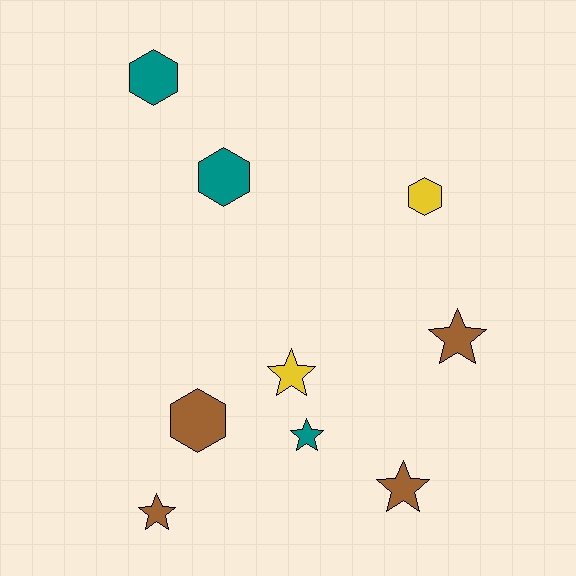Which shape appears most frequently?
Star, with 5 objects.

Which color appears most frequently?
Brown, with 4 objects.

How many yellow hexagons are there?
There is 1 yellow hexagon.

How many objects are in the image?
There are 9 objects.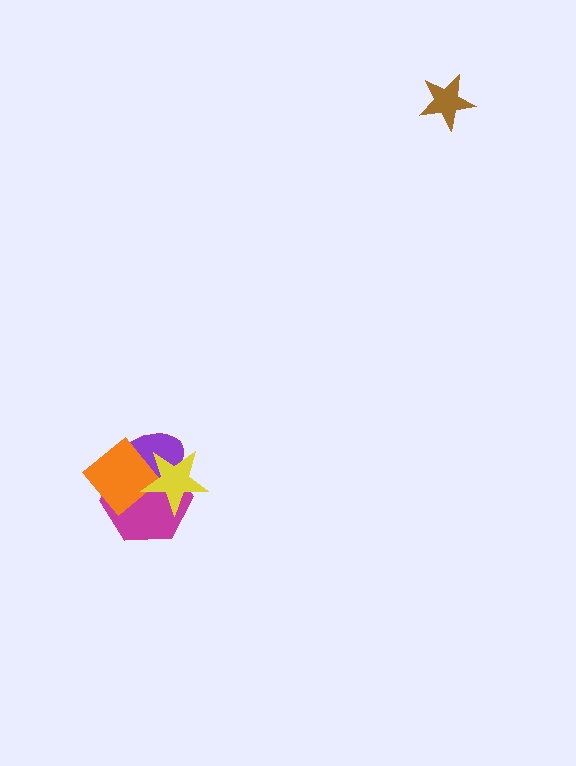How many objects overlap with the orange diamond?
3 objects overlap with the orange diamond.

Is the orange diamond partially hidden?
Yes, it is partially covered by another shape.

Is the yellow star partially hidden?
No, no other shape covers it.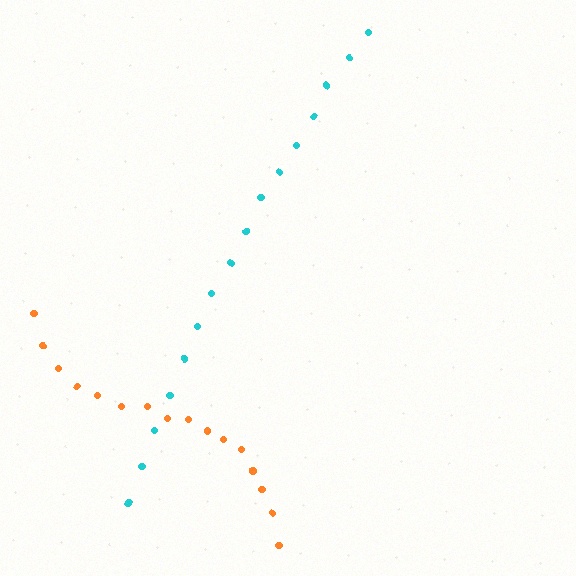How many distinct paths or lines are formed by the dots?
There are 2 distinct paths.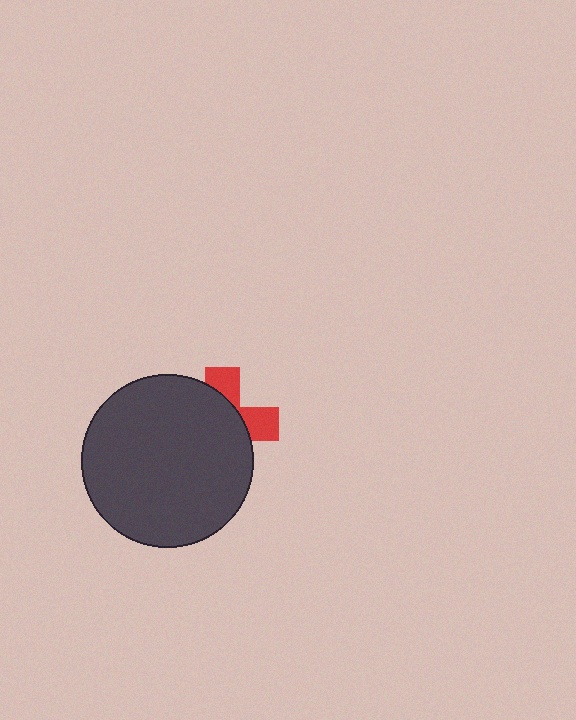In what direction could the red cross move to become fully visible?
The red cross could move right. That would shift it out from behind the dark gray circle entirely.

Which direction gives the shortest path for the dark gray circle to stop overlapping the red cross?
Moving left gives the shortest separation.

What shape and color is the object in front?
The object in front is a dark gray circle.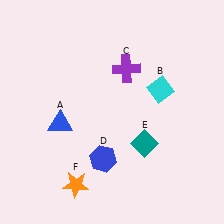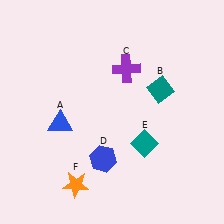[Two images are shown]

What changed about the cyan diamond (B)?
In Image 1, B is cyan. In Image 2, it changed to teal.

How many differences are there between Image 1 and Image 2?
There is 1 difference between the two images.